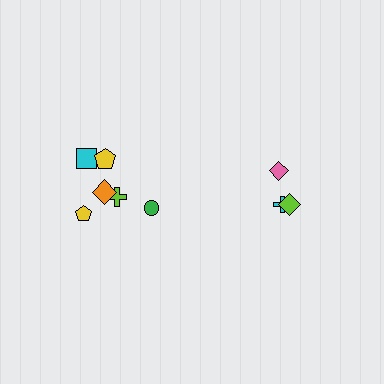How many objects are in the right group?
There are 3 objects.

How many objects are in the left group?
There are 6 objects.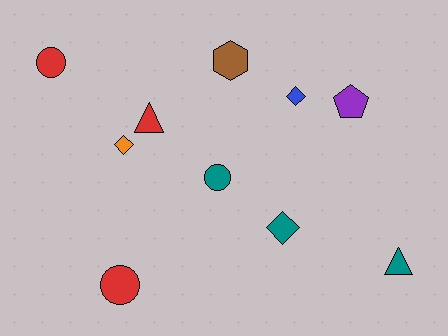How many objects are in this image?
There are 10 objects.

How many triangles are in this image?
There are 2 triangles.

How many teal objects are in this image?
There are 3 teal objects.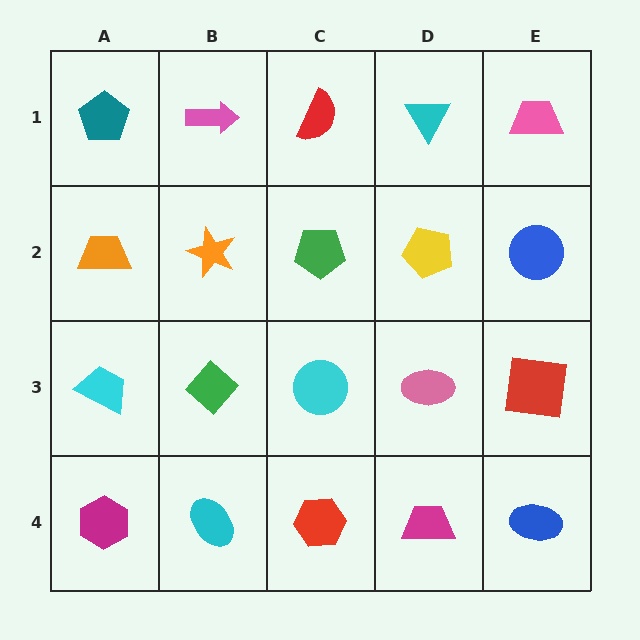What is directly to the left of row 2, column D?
A green pentagon.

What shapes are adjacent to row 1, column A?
An orange trapezoid (row 2, column A), a pink arrow (row 1, column B).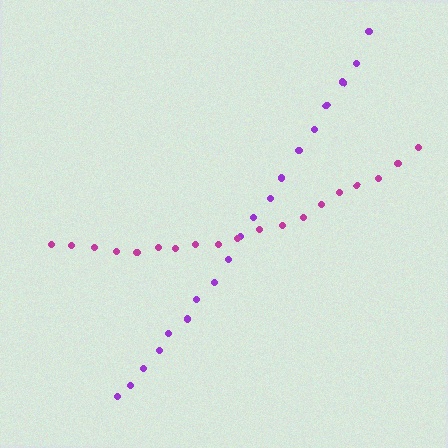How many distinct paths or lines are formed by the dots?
There are 2 distinct paths.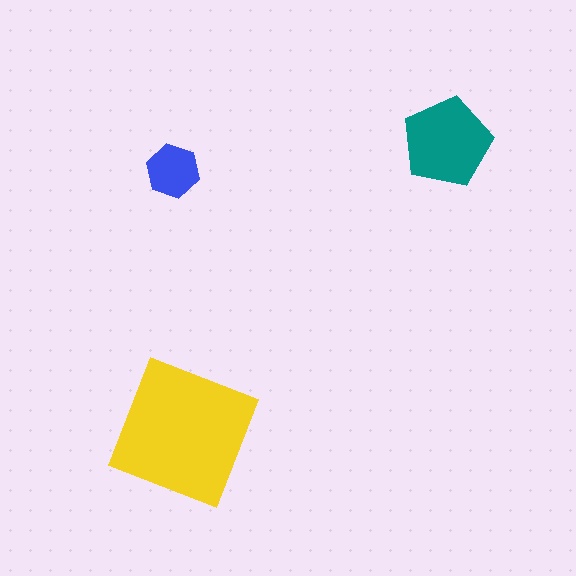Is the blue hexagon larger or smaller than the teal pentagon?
Smaller.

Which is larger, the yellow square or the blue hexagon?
The yellow square.